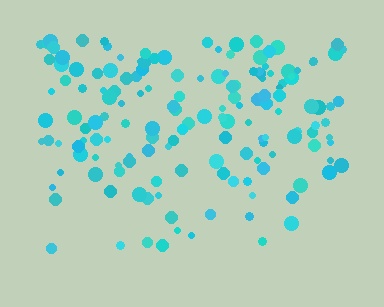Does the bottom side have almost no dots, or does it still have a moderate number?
Still a moderate number, just noticeably fewer than the top.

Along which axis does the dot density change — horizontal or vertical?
Vertical.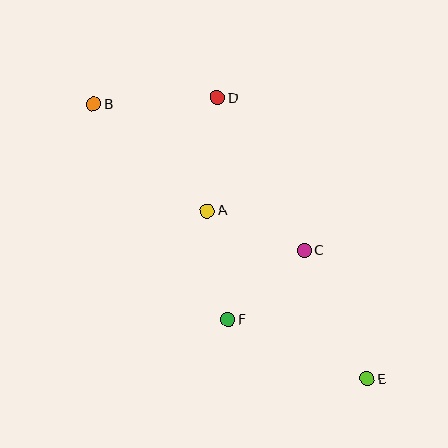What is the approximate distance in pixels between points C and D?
The distance between C and D is approximately 176 pixels.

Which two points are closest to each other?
Points C and F are closest to each other.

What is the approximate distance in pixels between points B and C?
The distance between B and C is approximately 257 pixels.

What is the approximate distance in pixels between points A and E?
The distance between A and E is approximately 232 pixels.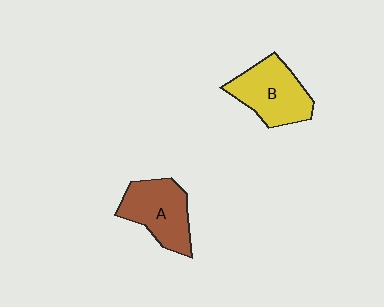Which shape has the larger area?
Shape B (yellow).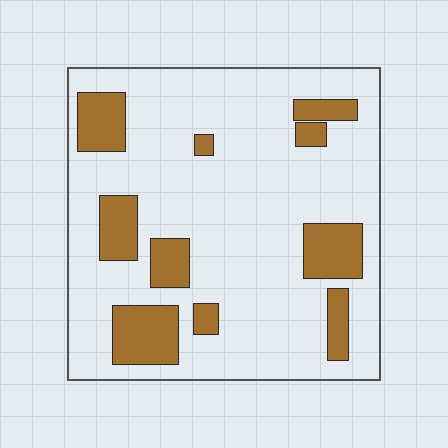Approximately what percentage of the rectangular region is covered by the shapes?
Approximately 20%.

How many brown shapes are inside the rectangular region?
10.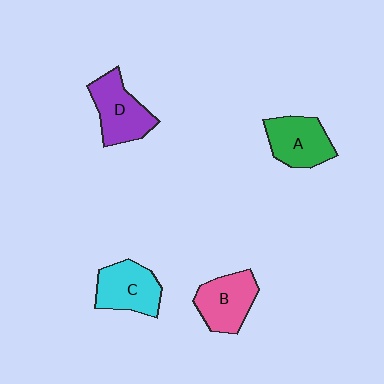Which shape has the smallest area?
Shape A (green).